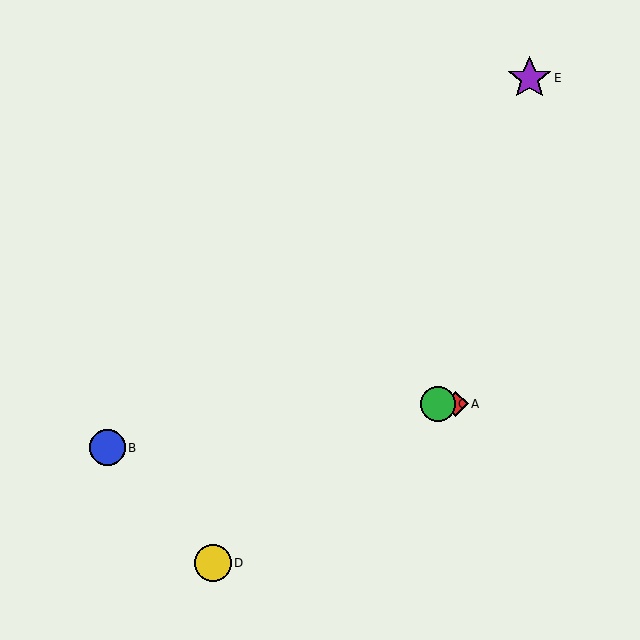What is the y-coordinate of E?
Object E is at y≈78.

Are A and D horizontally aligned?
No, A is at y≈404 and D is at y≈563.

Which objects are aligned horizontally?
Objects A, C are aligned horizontally.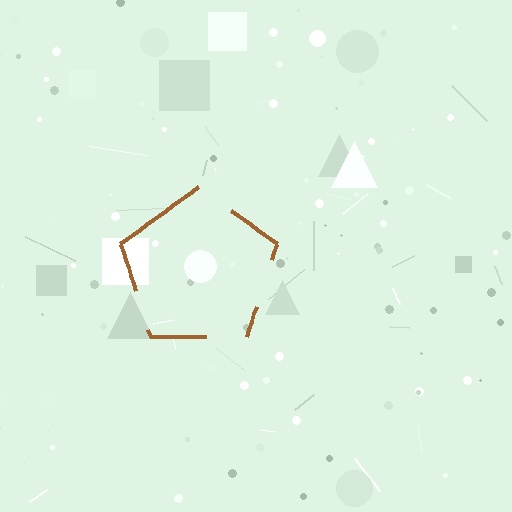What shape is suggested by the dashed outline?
The dashed outline suggests a pentagon.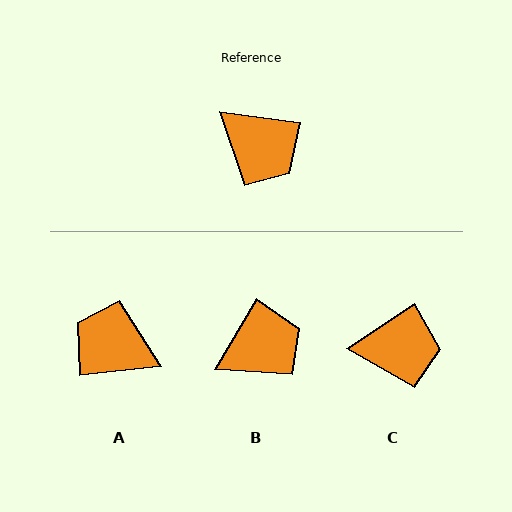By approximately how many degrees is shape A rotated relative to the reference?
Approximately 166 degrees clockwise.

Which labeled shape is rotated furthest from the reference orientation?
A, about 166 degrees away.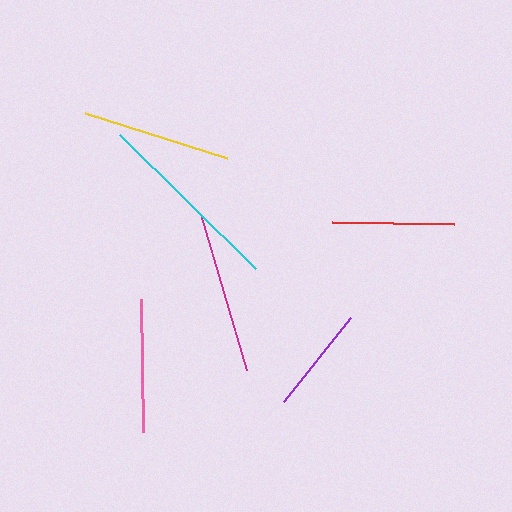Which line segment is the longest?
The cyan line is the longest at approximately 191 pixels.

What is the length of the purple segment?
The purple segment is approximately 108 pixels long.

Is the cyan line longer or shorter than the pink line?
The cyan line is longer than the pink line.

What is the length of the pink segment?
The pink segment is approximately 133 pixels long.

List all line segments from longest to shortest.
From longest to shortest: cyan, magenta, yellow, pink, red, purple.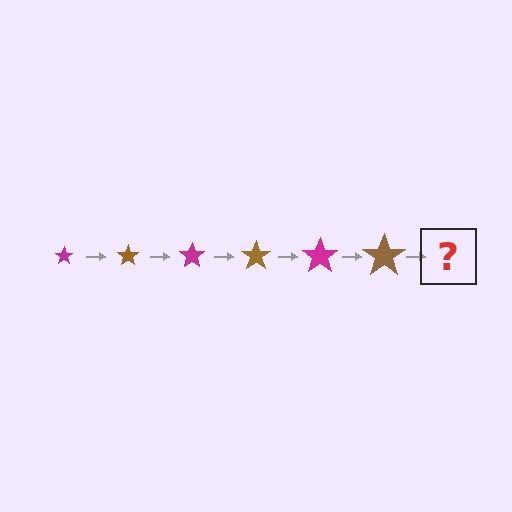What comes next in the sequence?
The next element should be a magenta star, larger than the previous one.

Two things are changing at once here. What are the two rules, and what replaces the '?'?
The two rules are that the star grows larger each step and the color cycles through magenta and brown. The '?' should be a magenta star, larger than the previous one.